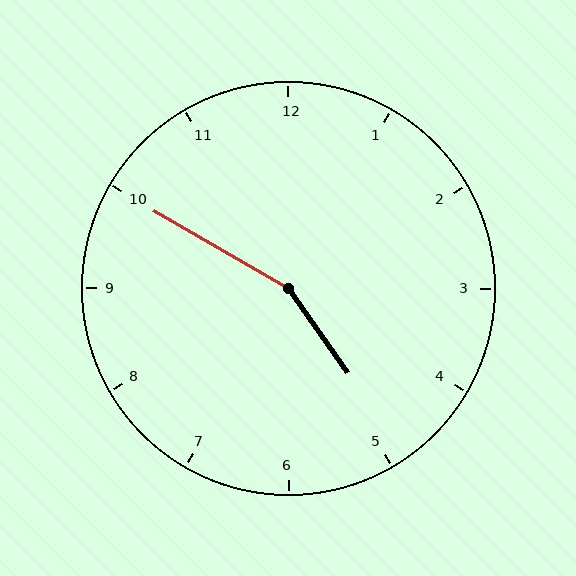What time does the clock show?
4:50.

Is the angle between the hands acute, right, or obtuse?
It is obtuse.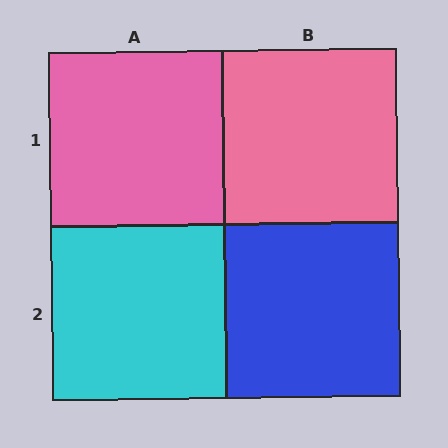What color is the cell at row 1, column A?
Pink.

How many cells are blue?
1 cell is blue.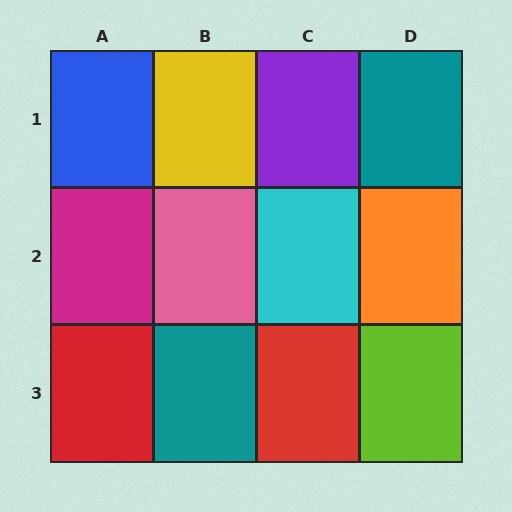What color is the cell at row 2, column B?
Pink.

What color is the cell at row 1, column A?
Blue.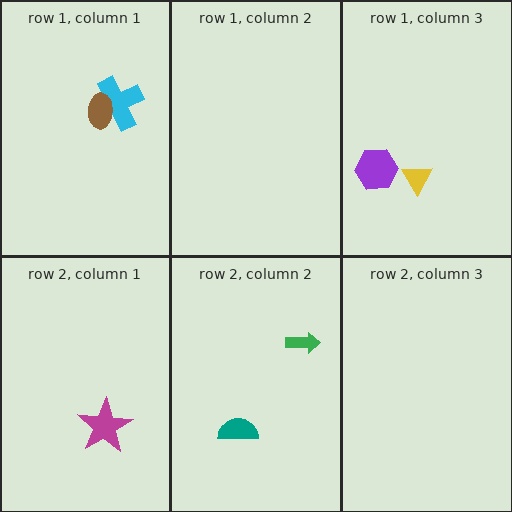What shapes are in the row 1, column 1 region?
The cyan cross, the brown ellipse.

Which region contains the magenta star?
The row 2, column 1 region.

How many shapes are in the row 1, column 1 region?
2.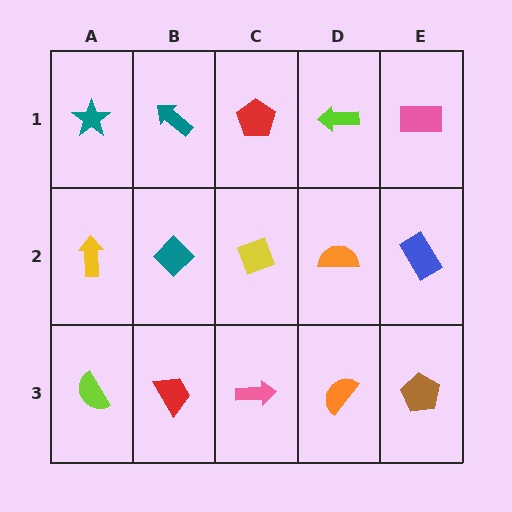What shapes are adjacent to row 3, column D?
An orange semicircle (row 2, column D), a pink arrow (row 3, column C), a brown pentagon (row 3, column E).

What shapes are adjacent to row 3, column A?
A yellow arrow (row 2, column A), a red trapezoid (row 3, column B).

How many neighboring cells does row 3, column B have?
3.